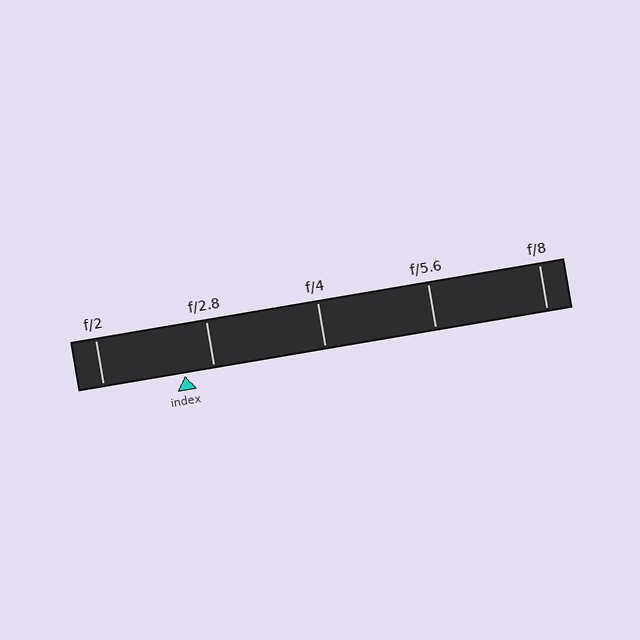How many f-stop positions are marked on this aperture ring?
There are 5 f-stop positions marked.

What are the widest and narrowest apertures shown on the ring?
The widest aperture shown is f/2 and the narrowest is f/8.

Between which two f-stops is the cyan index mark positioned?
The index mark is between f/2 and f/2.8.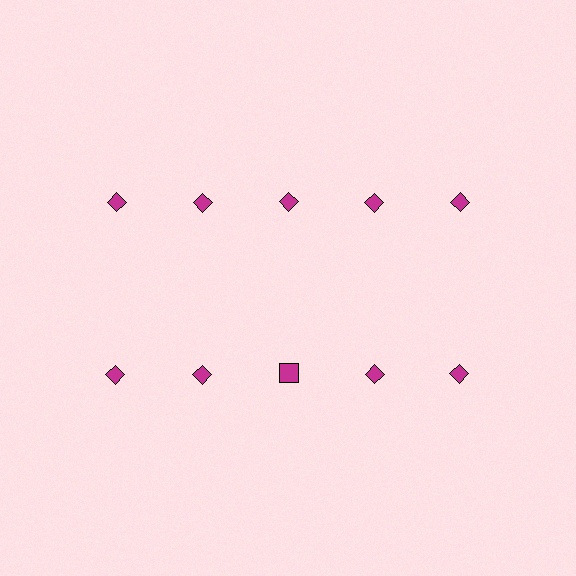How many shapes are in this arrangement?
There are 10 shapes arranged in a grid pattern.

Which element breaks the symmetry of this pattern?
The magenta square in the second row, center column breaks the symmetry. All other shapes are magenta diamonds.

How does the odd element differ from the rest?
It has a different shape: square instead of diamond.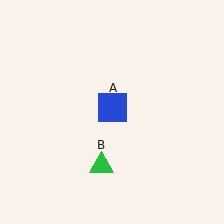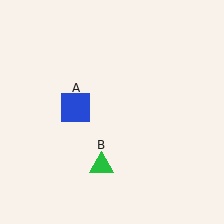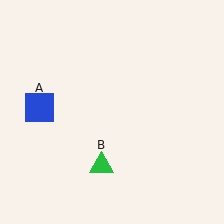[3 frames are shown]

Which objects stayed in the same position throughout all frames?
Green triangle (object B) remained stationary.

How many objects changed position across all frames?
1 object changed position: blue square (object A).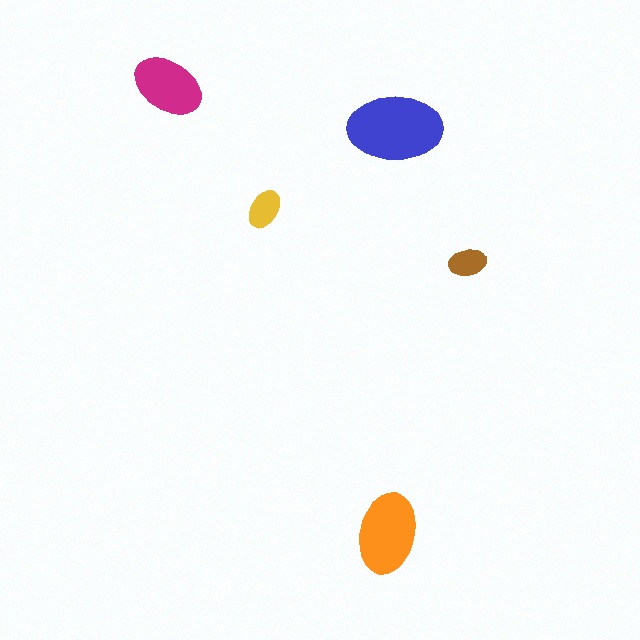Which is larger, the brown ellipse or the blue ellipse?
The blue one.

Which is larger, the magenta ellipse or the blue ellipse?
The blue one.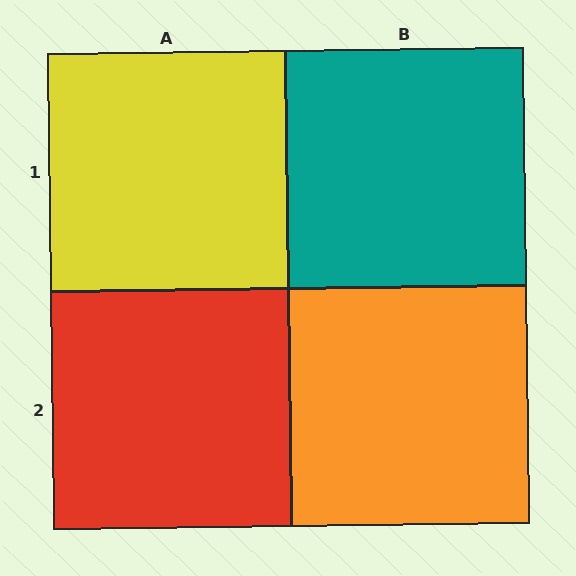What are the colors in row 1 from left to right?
Yellow, teal.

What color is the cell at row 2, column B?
Orange.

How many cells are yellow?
1 cell is yellow.